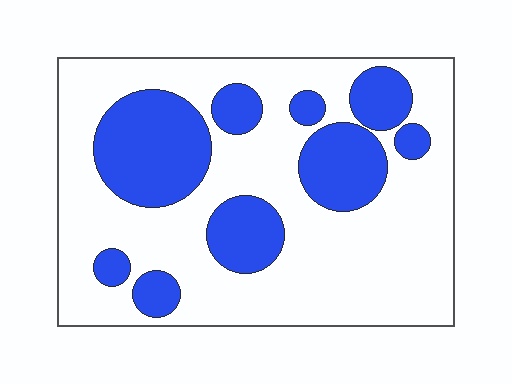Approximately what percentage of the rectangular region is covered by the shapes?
Approximately 30%.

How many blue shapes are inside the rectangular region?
9.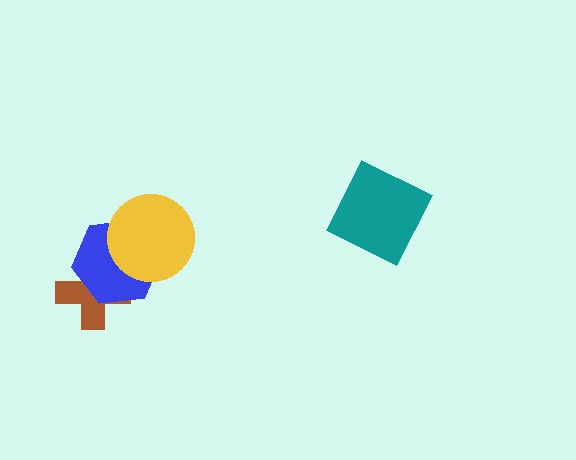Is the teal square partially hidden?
No, no other shape covers it.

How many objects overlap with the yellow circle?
1 object overlaps with the yellow circle.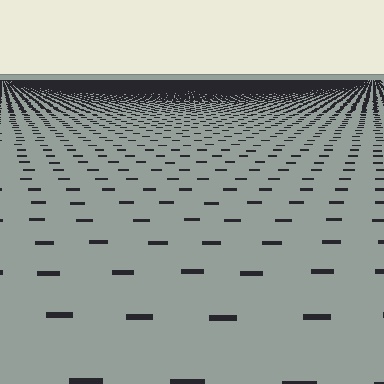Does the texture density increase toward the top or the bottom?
Density increases toward the top.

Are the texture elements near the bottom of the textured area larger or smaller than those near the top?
Larger. Near the bottom, elements are closer to the viewer and appear at a bigger on-screen size.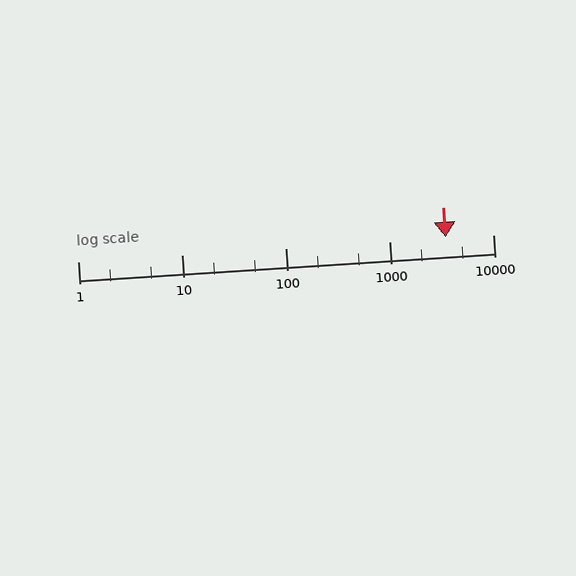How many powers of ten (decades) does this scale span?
The scale spans 4 decades, from 1 to 10000.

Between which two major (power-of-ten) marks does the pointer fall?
The pointer is between 1000 and 10000.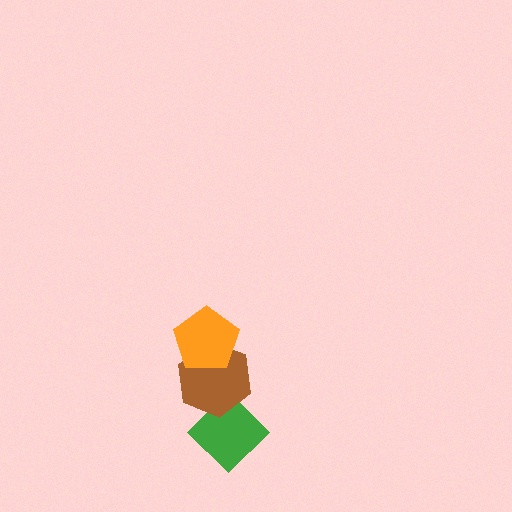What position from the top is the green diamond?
The green diamond is 3rd from the top.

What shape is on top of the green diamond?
The brown hexagon is on top of the green diamond.